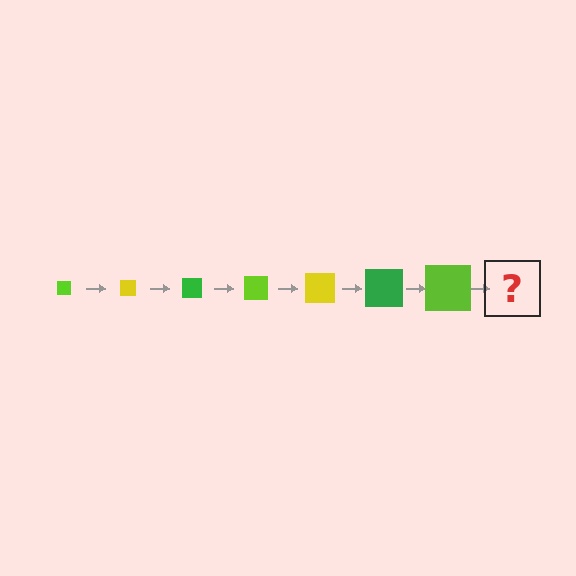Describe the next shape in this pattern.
It should be a yellow square, larger than the previous one.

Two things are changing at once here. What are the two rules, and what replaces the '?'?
The two rules are that the square grows larger each step and the color cycles through lime, yellow, and green. The '?' should be a yellow square, larger than the previous one.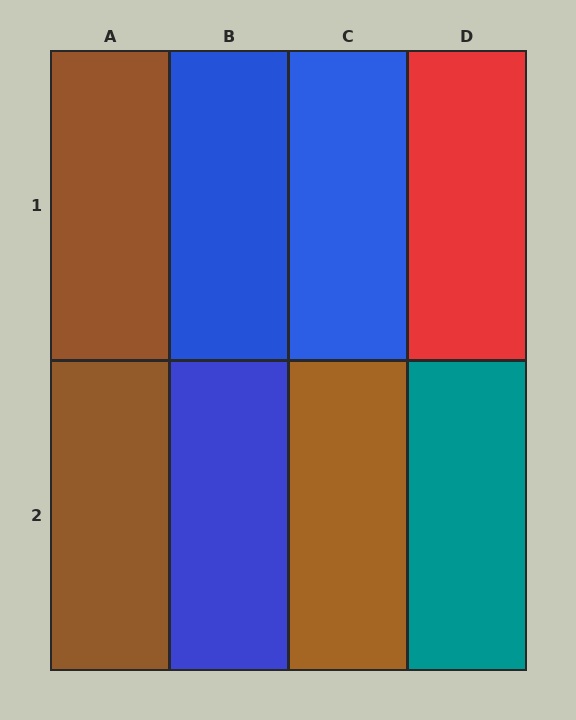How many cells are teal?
1 cell is teal.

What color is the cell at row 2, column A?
Brown.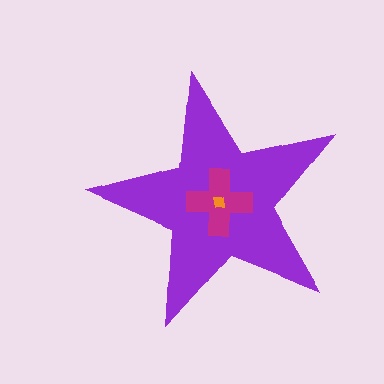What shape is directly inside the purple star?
The magenta cross.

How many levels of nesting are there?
3.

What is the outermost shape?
The purple star.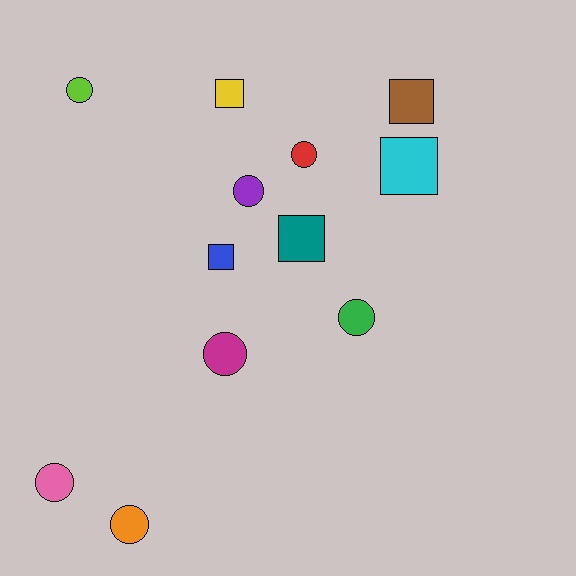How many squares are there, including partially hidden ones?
There are 5 squares.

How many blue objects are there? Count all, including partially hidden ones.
There is 1 blue object.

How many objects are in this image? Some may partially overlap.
There are 12 objects.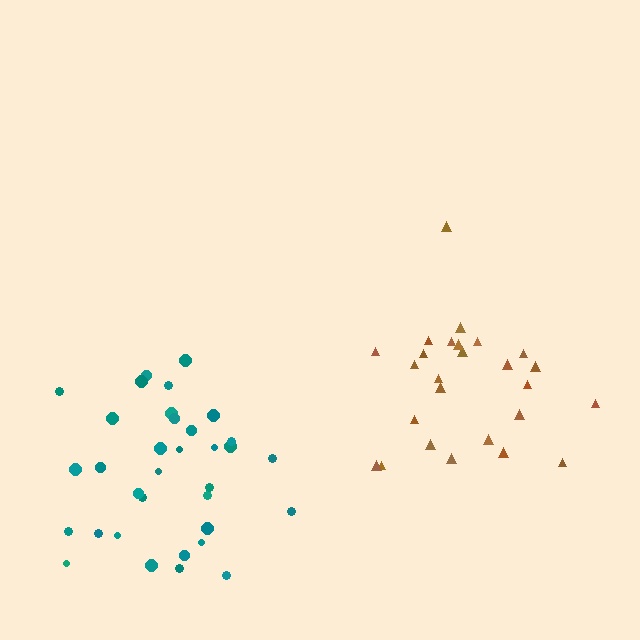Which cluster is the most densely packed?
Teal.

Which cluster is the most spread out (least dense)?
Brown.